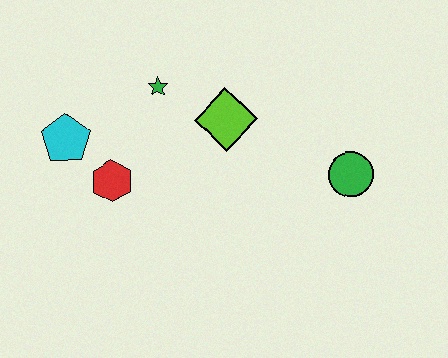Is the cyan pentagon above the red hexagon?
Yes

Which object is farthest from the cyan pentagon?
The green circle is farthest from the cyan pentagon.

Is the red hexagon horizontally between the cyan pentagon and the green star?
Yes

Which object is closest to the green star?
The lime diamond is closest to the green star.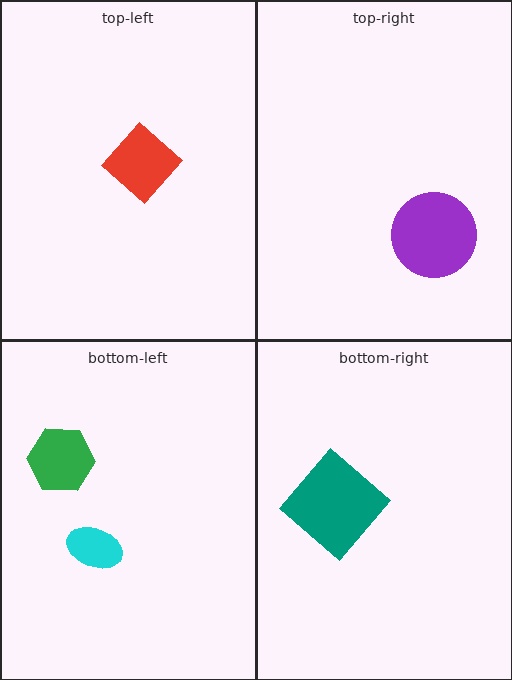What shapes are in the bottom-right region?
The teal diamond.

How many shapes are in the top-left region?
1.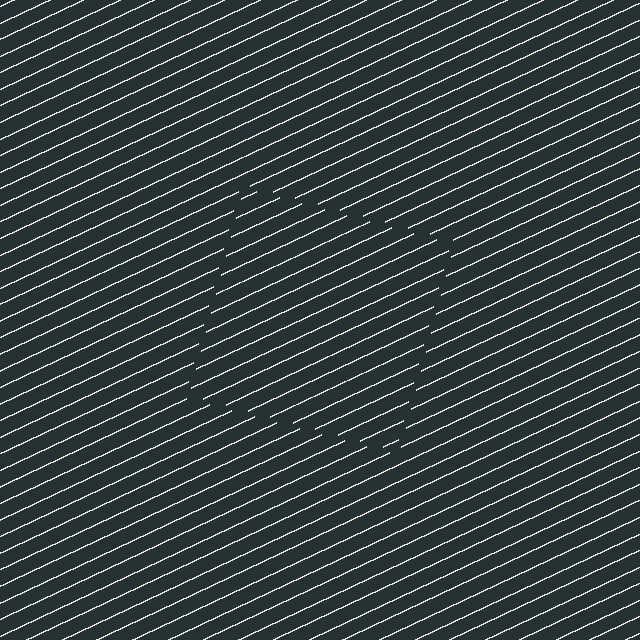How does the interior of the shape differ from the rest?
The interior of the shape contains the same grating, shifted by half a period — the contour is defined by the phase discontinuity where line-ends from the inner and outer gratings abut.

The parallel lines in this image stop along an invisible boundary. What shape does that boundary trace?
An illusory square. The interior of the shape contains the same grating, shifted by half a period — the contour is defined by the phase discontinuity where line-ends from the inner and outer gratings abut.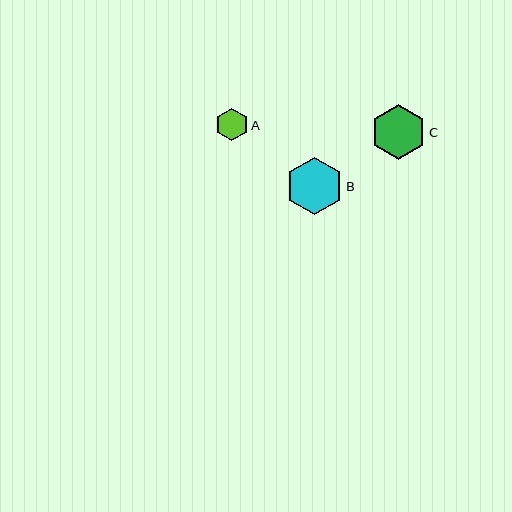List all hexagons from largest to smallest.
From largest to smallest: B, C, A.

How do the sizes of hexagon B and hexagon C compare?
Hexagon B and hexagon C are approximately the same size.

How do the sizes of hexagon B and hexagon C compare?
Hexagon B and hexagon C are approximately the same size.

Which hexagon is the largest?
Hexagon B is the largest with a size of approximately 57 pixels.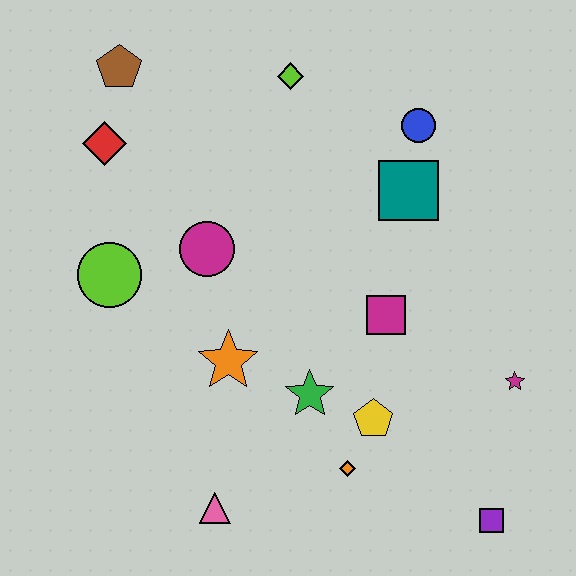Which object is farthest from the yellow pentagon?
The brown pentagon is farthest from the yellow pentagon.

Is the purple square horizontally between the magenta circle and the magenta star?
Yes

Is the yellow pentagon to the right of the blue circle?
No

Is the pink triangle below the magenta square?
Yes